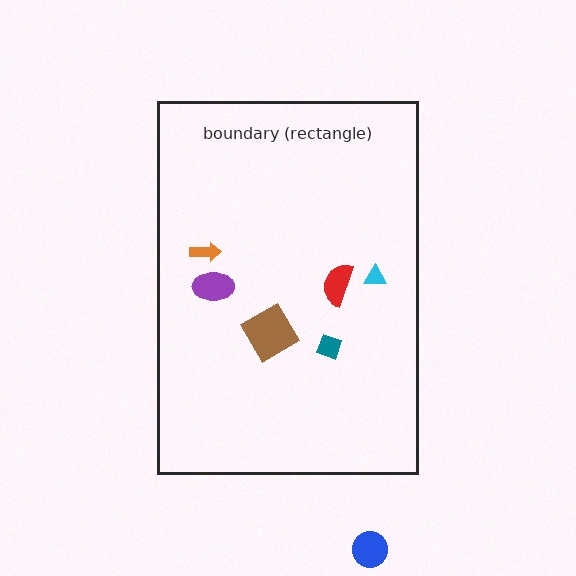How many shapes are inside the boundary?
6 inside, 1 outside.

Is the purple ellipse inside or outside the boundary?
Inside.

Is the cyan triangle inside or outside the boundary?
Inside.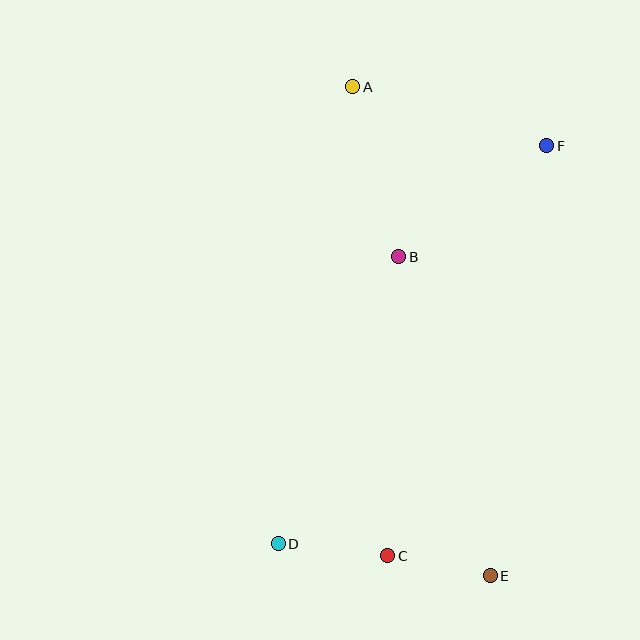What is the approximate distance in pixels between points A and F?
The distance between A and F is approximately 203 pixels.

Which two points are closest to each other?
Points C and E are closest to each other.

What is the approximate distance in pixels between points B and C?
The distance between B and C is approximately 299 pixels.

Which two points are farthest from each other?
Points A and E are farthest from each other.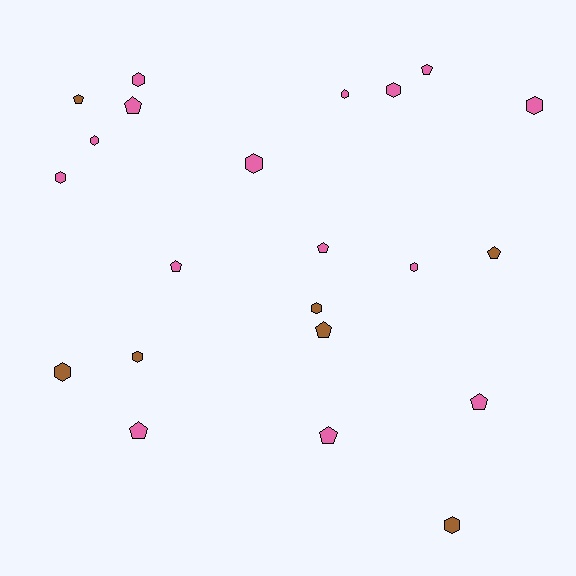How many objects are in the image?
There are 22 objects.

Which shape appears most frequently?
Hexagon, with 12 objects.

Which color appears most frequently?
Pink, with 15 objects.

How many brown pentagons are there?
There are 3 brown pentagons.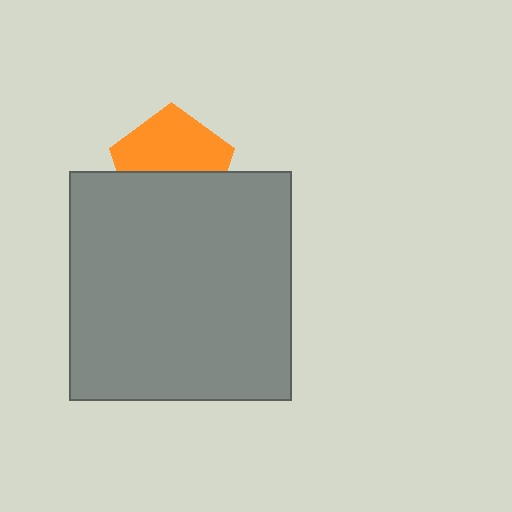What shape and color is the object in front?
The object in front is a gray rectangle.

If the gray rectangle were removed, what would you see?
You would see the complete orange pentagon.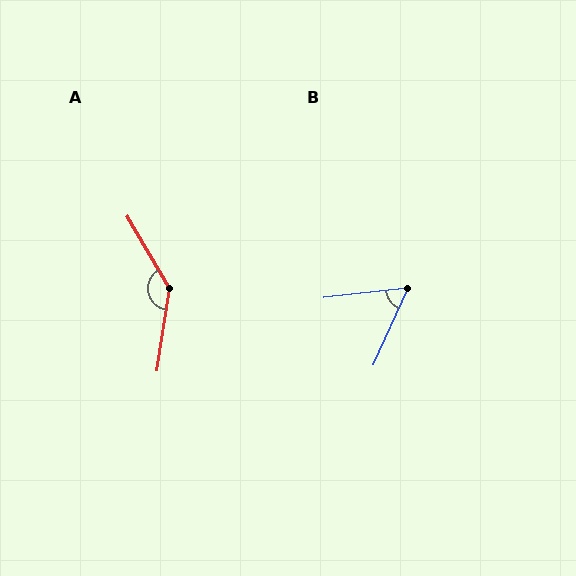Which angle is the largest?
A, at approximately 141 degrees.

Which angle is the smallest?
B, at approximately 59 degrees.